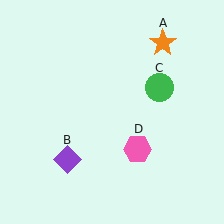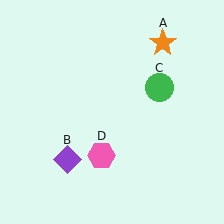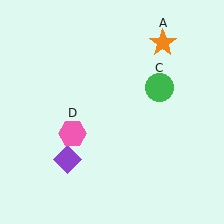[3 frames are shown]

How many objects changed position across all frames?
1 object changed position: pink hexagon (object D).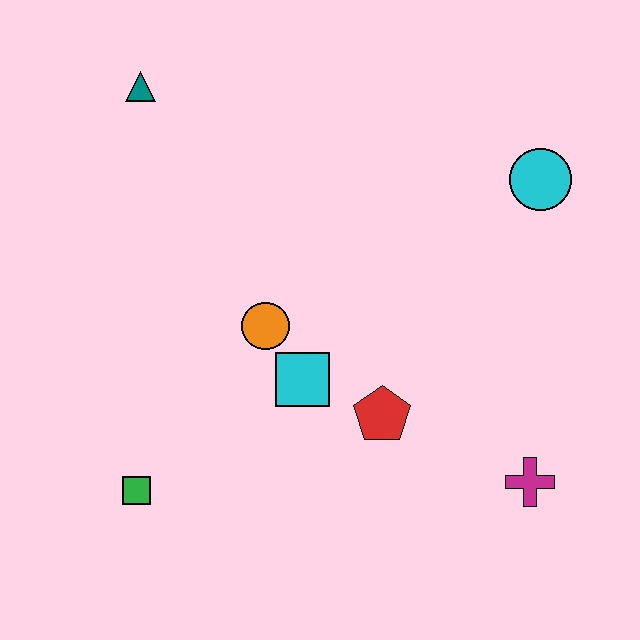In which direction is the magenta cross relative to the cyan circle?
The magenta cross is below the cyan circle.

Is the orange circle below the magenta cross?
No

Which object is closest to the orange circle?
The cyan square is closest to the orange circle.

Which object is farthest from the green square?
The cyan circle is farthest from the green square.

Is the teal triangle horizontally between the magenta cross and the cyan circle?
No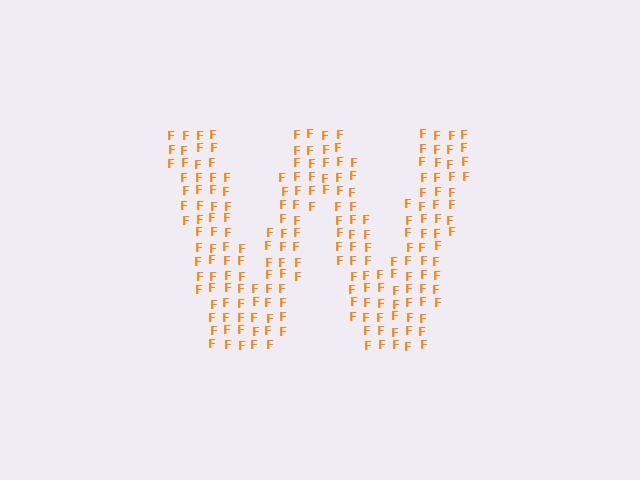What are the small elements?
The small elements are letter F's.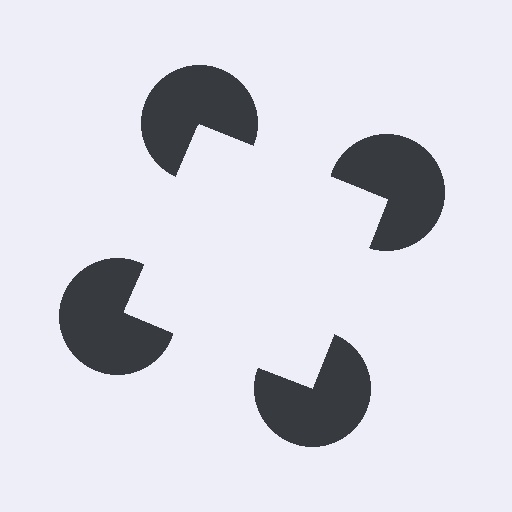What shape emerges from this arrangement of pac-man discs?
An illusory square — its edges are inferred from the aligned wedge cuts in the pac-man discs, not physically drawn.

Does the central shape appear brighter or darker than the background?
It typically appears slightly brighter than the background, even though no actual brightness change is drawn.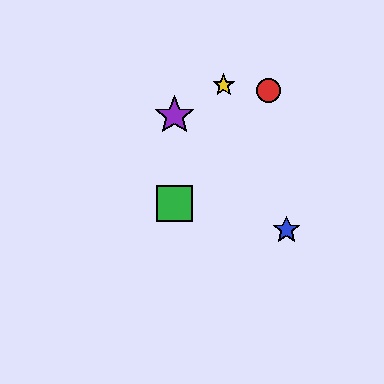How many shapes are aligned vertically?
2 shapes (the green square, the purple star) are aligned vertically.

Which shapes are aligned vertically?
The green square, the purple star are aligned vertically.